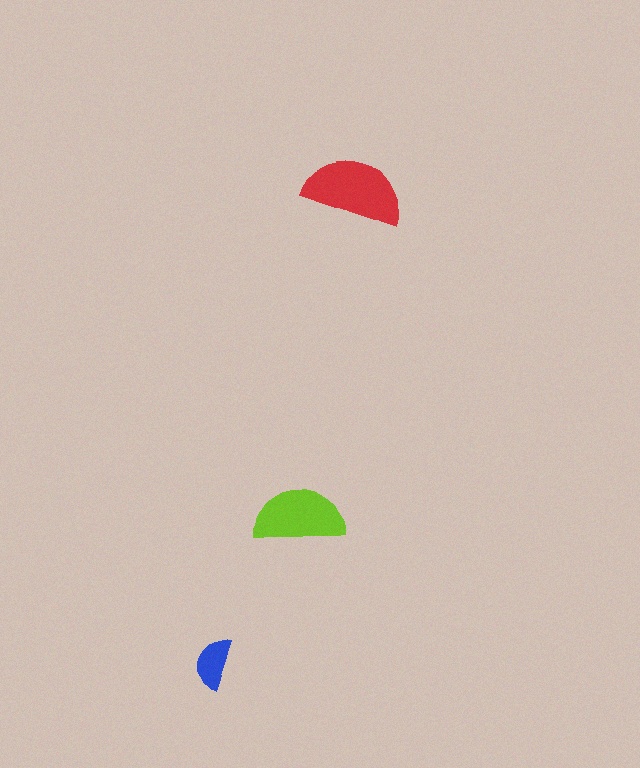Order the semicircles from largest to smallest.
the red one, the lime one, the blue one.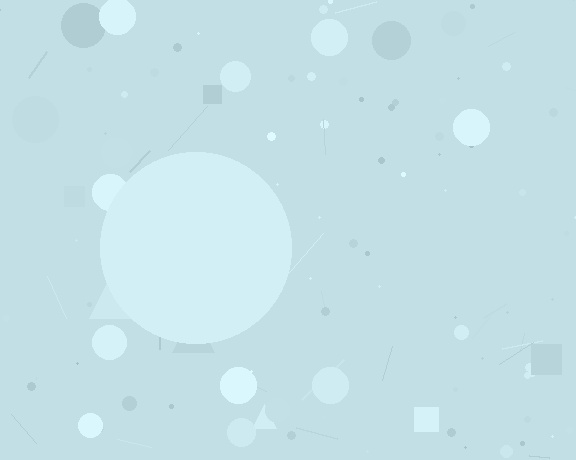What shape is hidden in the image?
A circle is hidden in the image.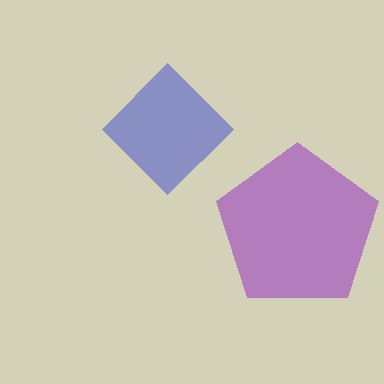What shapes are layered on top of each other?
The layered shapes are: a blue diamond, a purple pentagon.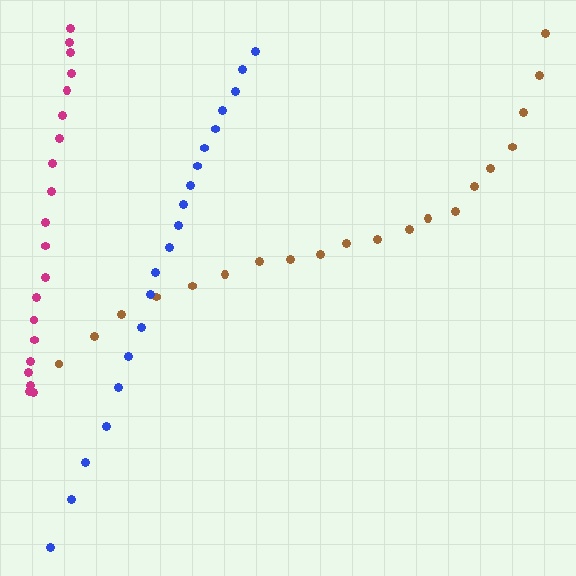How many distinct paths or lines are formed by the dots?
There are 3 distinct paths.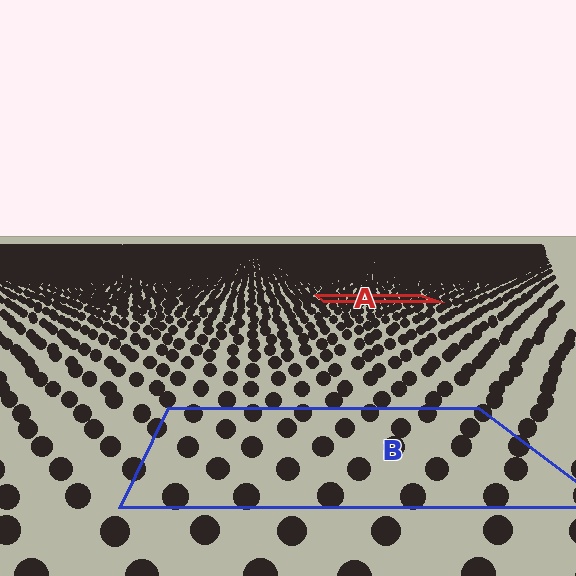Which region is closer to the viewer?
Region B is closer. The texture elements there are larger and more spread out.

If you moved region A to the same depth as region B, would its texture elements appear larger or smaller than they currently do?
They would appear larger. At a closer depth, the same texture elements are projected at a bigger on-screen size.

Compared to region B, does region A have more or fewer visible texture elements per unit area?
Region A has more texture elements per unit area — they are packed more densely because it is farther away.